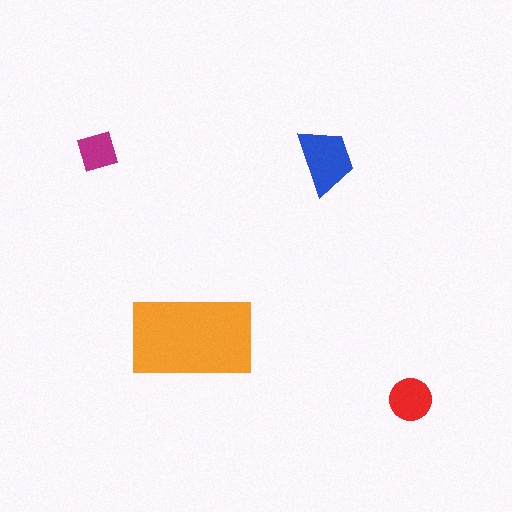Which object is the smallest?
The magenta diamond.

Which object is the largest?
The orange rectangle.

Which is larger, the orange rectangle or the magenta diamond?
The orange rectangle.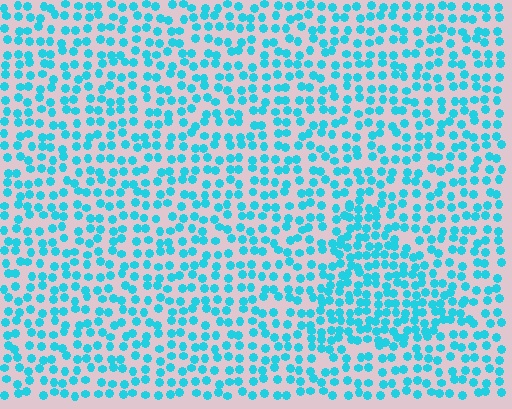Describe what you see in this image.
The image contains small cyan elements arranged at two different densities. A triangle-shaped region is visible where the elements are more densely packed than the surrounding area.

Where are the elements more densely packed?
The elements are more densely packed inside the triangle boundary.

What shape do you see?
I see a triangle.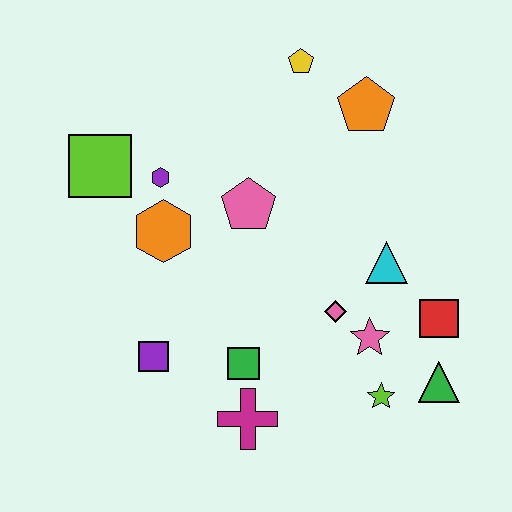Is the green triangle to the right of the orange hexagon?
Yes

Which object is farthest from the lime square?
The green triangle is farthest from the lime square.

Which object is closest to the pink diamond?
The pink star is closest to the pink diamond.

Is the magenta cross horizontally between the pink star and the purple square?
Yes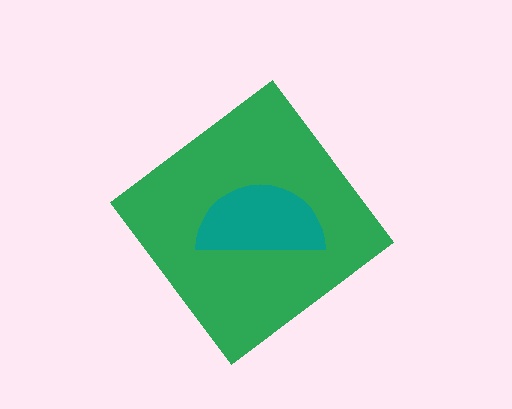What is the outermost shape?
The green diamond.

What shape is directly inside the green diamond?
The teal semicircle.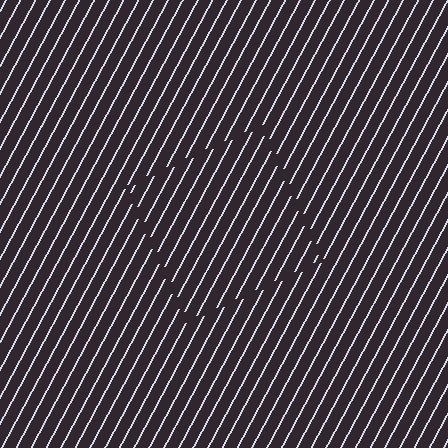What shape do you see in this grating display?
An illusory square. The interior of the shape contains the same grating, shifted by half a period — the contour is defined by the phase discontinuity where line-ends from the inner and outer gratings abut.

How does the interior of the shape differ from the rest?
The interior of the shape contains the same grating, shifted by half a period — the contour is defined by the phase discontinuity where line-ends from the inner and outer gratings abut.